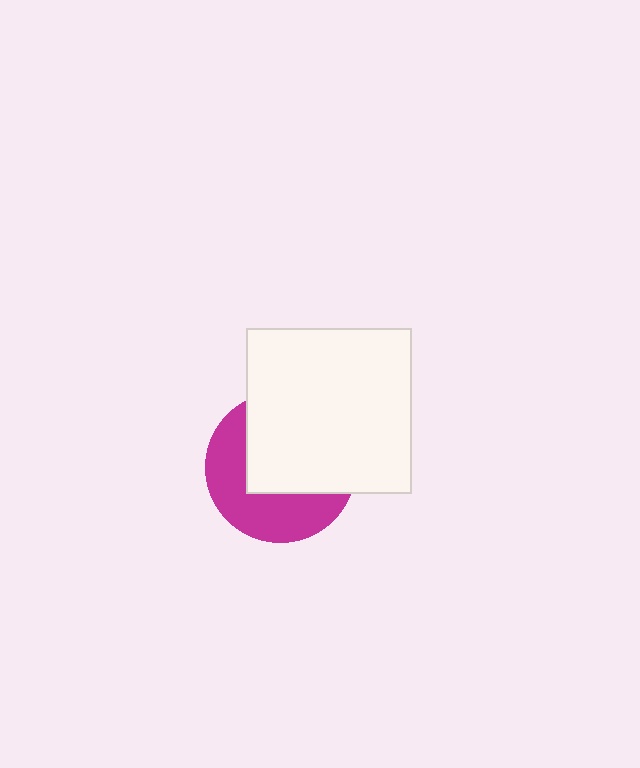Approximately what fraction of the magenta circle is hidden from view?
Roughly 55% of the magenta circle is hidden behind the white square.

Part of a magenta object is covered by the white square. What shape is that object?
It is a circle.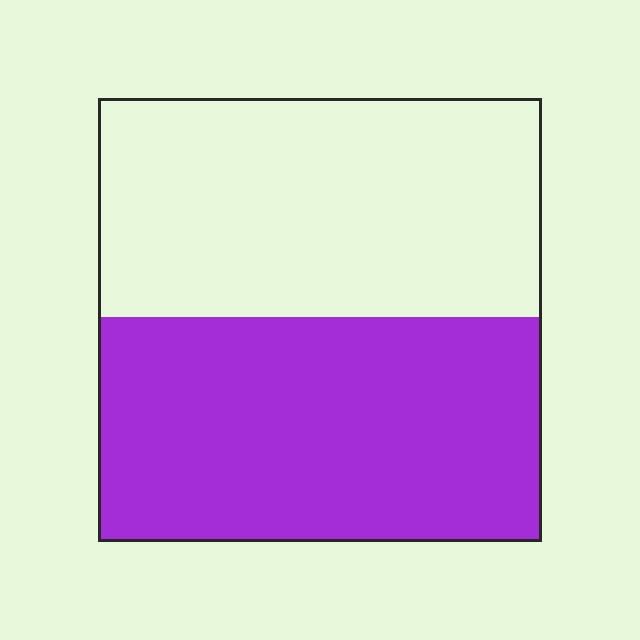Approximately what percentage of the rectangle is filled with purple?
Approximately 50%.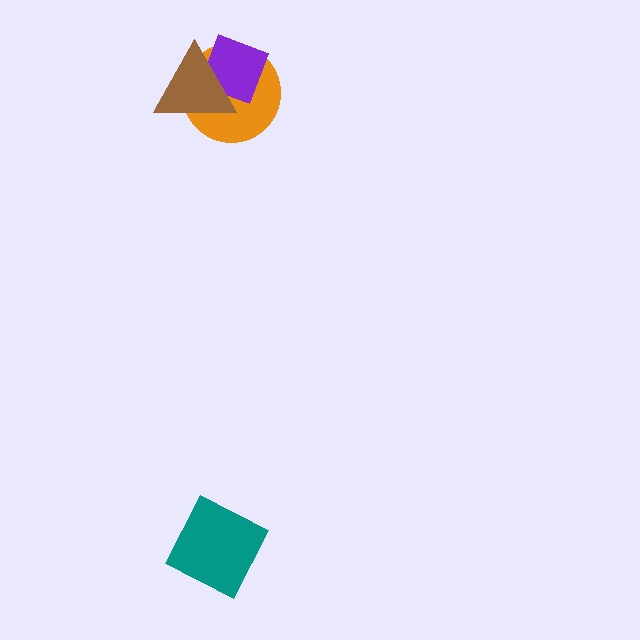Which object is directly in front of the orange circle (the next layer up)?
The purple square is directly in front of the orange circle.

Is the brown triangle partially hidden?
No, no other shape covers it.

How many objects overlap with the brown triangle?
2 objects overlap with the brown triangle.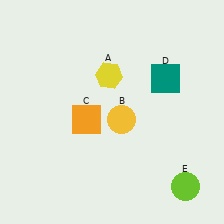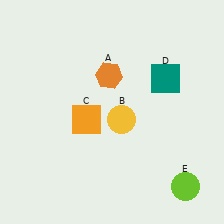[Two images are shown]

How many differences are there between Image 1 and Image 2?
There is 1 difference between the two images.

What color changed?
The hexagon (A) changed from yellow in Image 1 to orange in Image 2.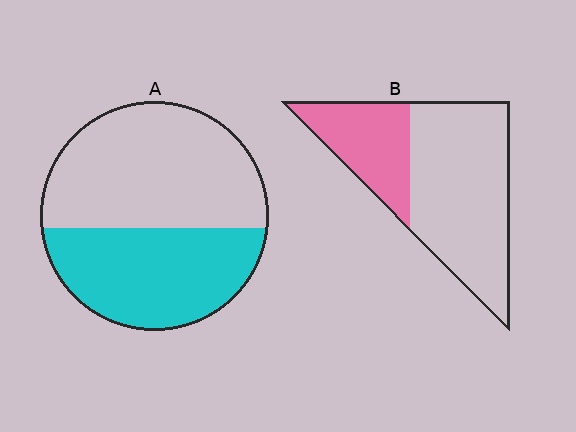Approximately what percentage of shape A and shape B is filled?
A is approximately 45% and B is approximately 30%.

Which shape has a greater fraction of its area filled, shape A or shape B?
Shape A.